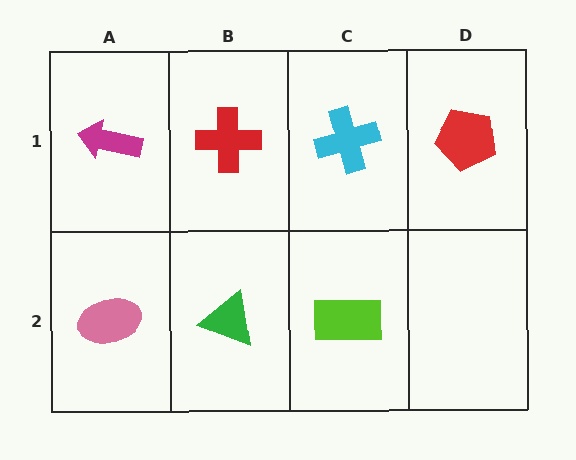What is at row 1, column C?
A cyan cross.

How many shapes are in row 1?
4 shapes.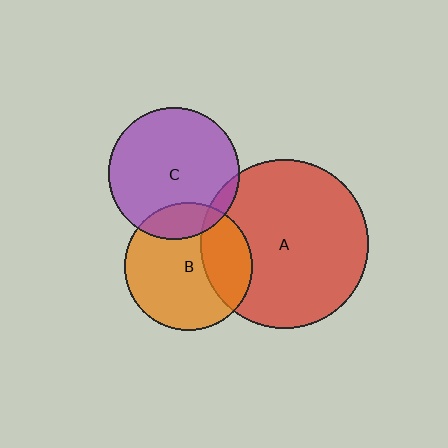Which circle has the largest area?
Circle A (red).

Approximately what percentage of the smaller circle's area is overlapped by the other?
Approximately 15%.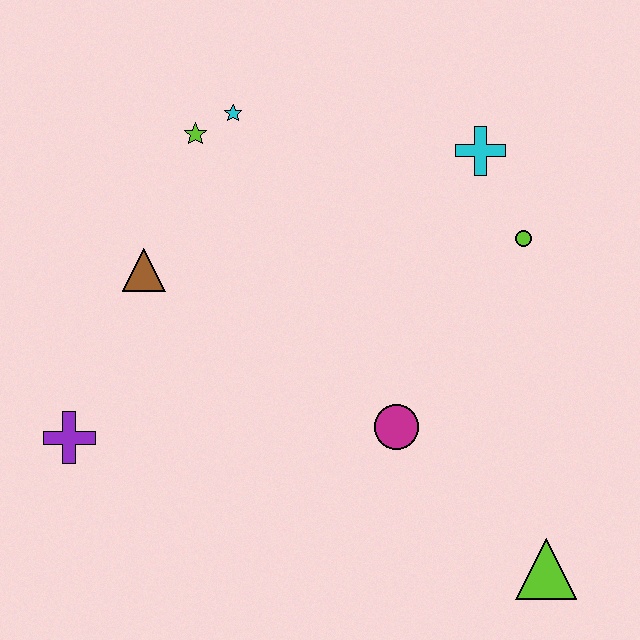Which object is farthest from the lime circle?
The purple cross is farthest from the lime circle.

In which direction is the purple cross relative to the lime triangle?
The purple cross is to the left of the lime triangle.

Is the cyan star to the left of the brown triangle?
No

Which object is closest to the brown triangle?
The lime star is closest to the brown triangle.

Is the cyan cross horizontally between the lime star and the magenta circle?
No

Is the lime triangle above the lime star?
No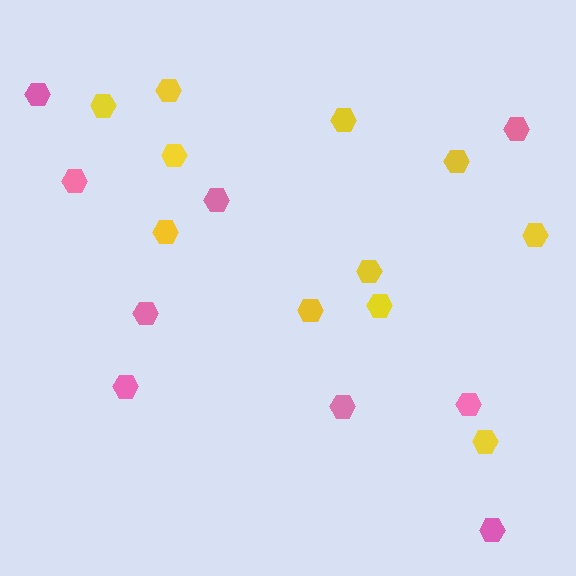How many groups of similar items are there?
There are 2 groups: one group of pink hexagons (9) and one group of yellow hexagons (11).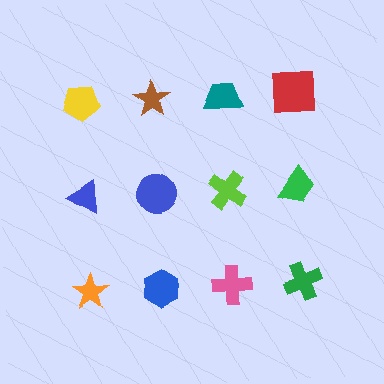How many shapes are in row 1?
4 shapes.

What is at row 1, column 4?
A red square.